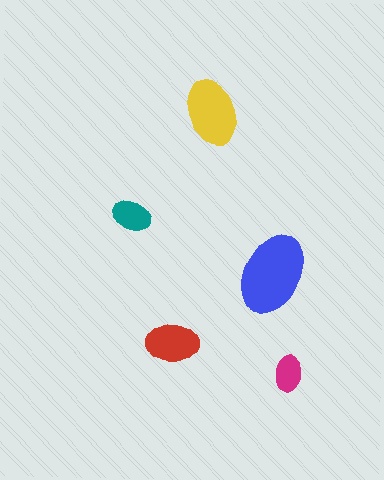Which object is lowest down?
The magenta ellipse is bottommost.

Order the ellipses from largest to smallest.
the blue one, the yellow one, the red one, the teal one, the magenta one.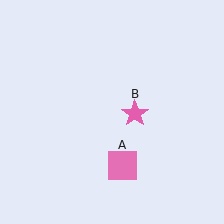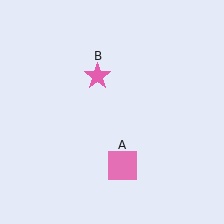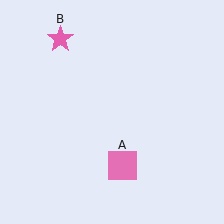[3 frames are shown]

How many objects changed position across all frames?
1 object changed position: pink star (object B).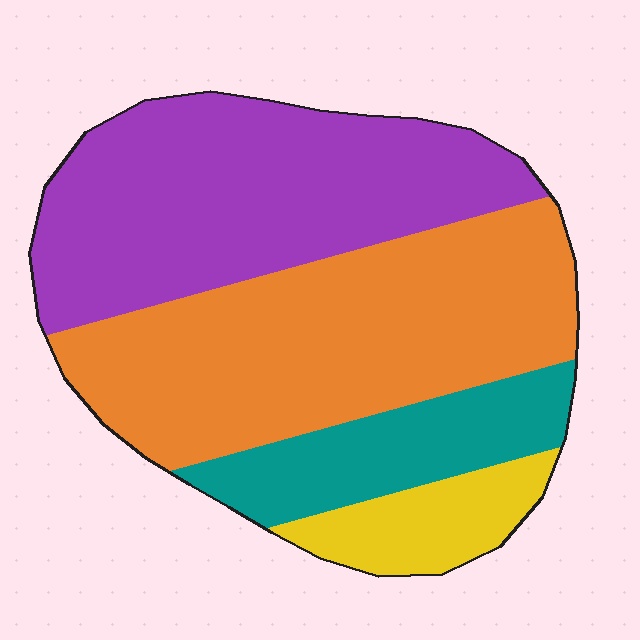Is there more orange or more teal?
Orange.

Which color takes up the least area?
Yellow, at roughly 10%.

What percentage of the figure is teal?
Teal takes up about one eighth (1/8) of the figure.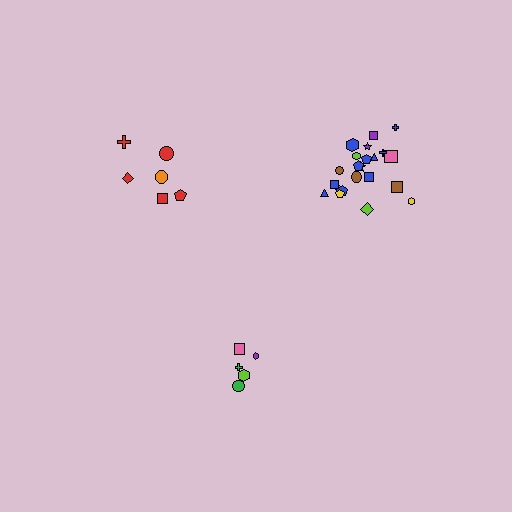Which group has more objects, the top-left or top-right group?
The top-right group.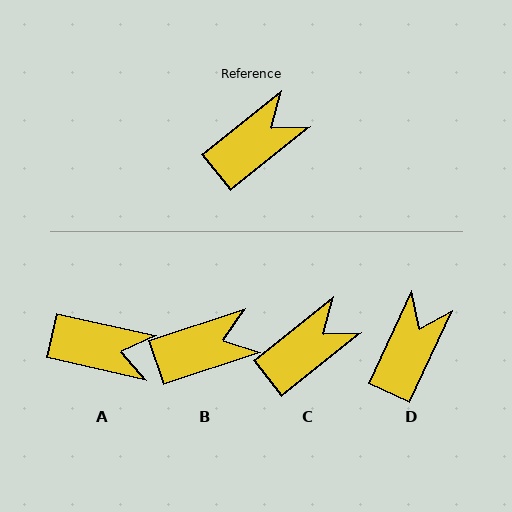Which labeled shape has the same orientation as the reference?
C.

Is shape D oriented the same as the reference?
No, it is off by about 26 degrees.